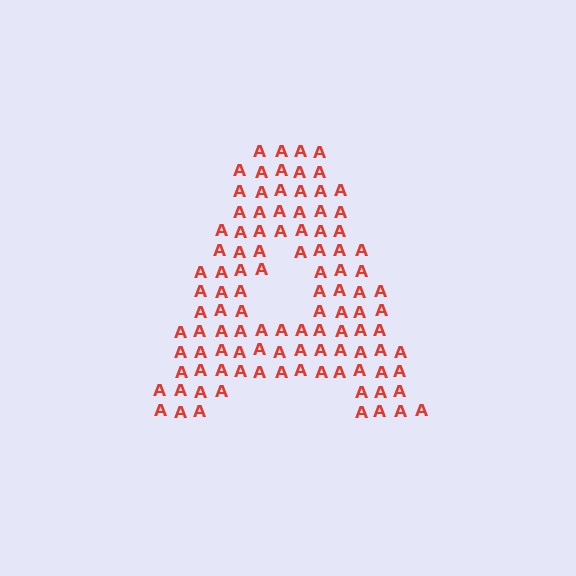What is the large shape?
The large shape is the letter A.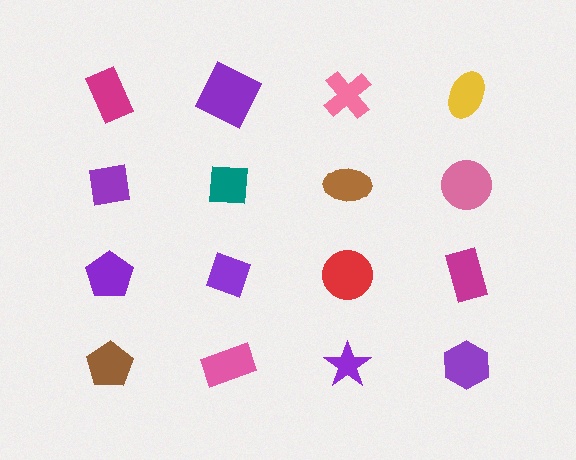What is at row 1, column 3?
A pink cross.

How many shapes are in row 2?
4 shapes.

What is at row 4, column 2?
A pink rectangle.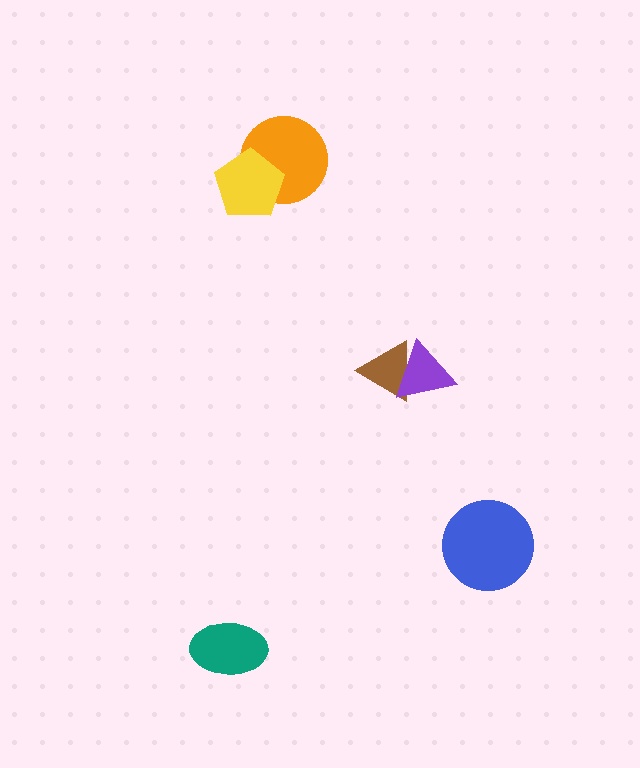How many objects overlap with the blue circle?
0 objects overlap with the blue circle.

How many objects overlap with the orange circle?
1 object overlaps with the orange circle.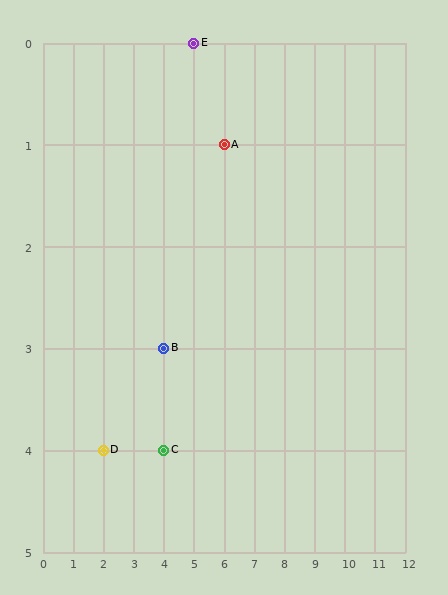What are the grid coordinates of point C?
Point C is at grid coordinates (4, 4).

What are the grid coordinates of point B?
Point B is at grid coordinates (4, 3).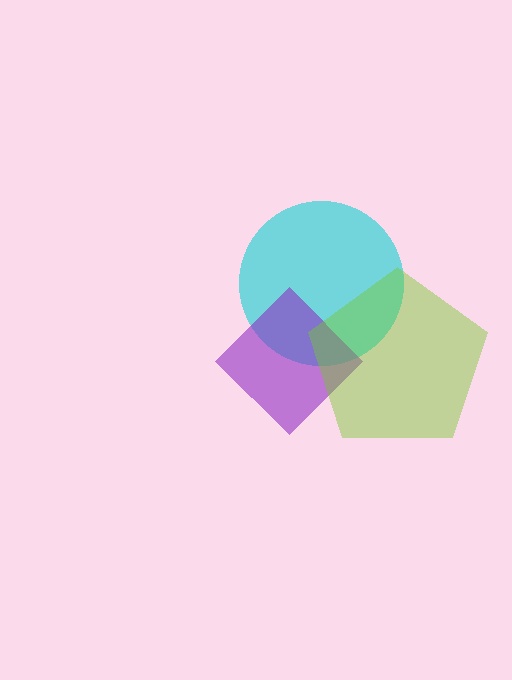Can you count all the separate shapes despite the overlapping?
Yes, there are 3 separate shapes.